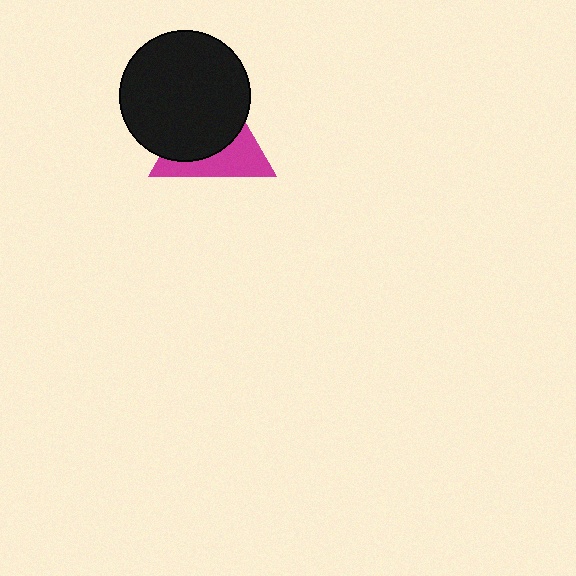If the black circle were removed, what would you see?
You would see the complete magenta triangle.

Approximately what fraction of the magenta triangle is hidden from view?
Roughly 58% of the magenta triangle is hidden behind the black circle.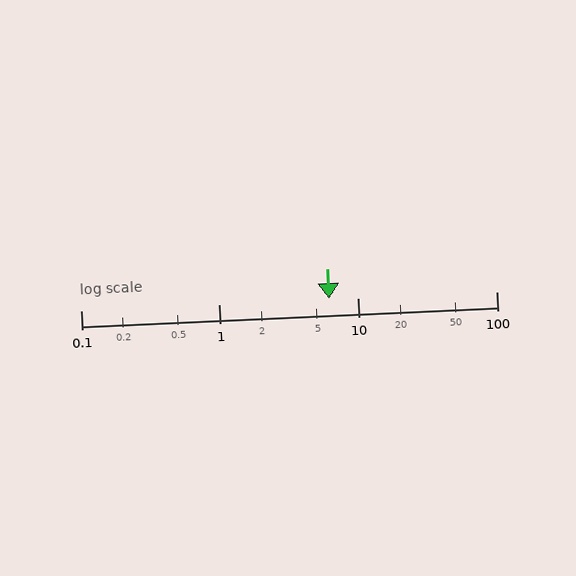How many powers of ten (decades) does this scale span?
The scale spans 3 decades, from 0.1 to 100.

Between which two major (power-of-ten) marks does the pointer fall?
The pointer is between 1 and 10.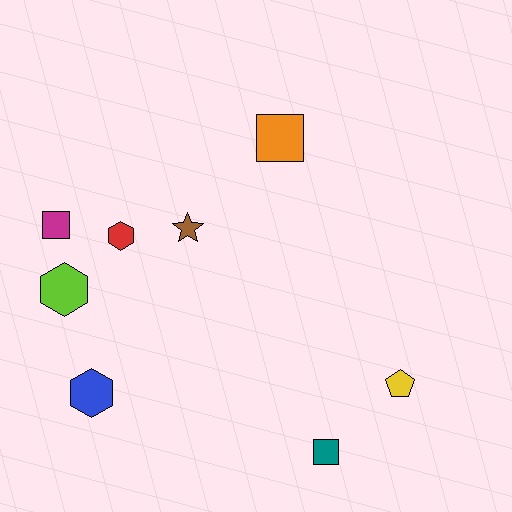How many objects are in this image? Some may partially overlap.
There are 8 objects.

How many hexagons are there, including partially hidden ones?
There are 3 hexagons.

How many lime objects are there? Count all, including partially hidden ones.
There is 1 lime object.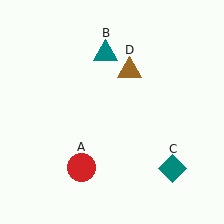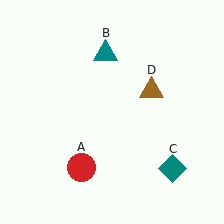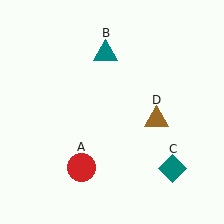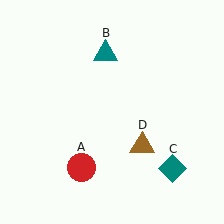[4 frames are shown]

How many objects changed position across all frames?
1 object changed position: brown triangle (object D).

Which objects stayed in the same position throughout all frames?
Red circle (object A) and teal triangle (object B) and teal diamond (object C) remained stationary.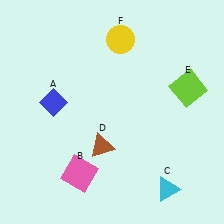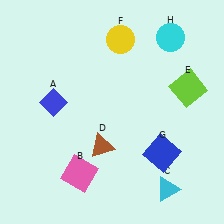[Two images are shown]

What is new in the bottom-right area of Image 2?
A blue square (G) was added in the bottom-right area of Image 2.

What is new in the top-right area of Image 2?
A cyan circle (H) was added in the top-right area of Image 2.